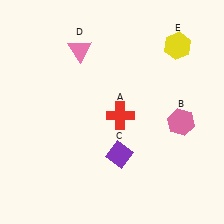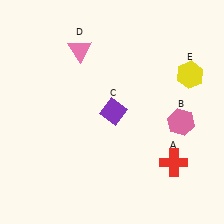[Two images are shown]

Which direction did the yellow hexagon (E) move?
The yellow hexagon (E) moved down.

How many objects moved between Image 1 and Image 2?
3 objects moved between the two images.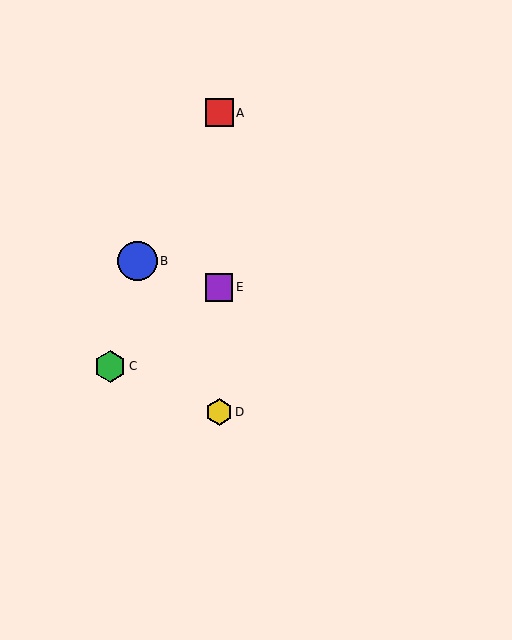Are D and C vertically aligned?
No, D is at x≈219 and C is at x≈110.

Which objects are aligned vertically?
Objects A, D, E are aligned vertically.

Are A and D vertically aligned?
Yes, both are at x≈219.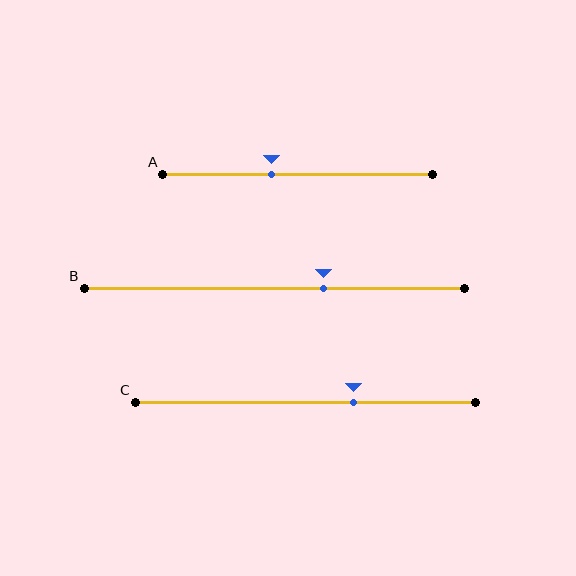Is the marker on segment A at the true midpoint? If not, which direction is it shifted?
No, the marker on segment A is shifted to the left by about 10% of the segment length.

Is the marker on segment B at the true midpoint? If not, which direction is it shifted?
No, the marker on segment B is shifted to the right by about 13% of the segment length.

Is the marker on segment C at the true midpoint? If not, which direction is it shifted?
No, the marker on segment C is shifted to the right by about 14% of the segment length.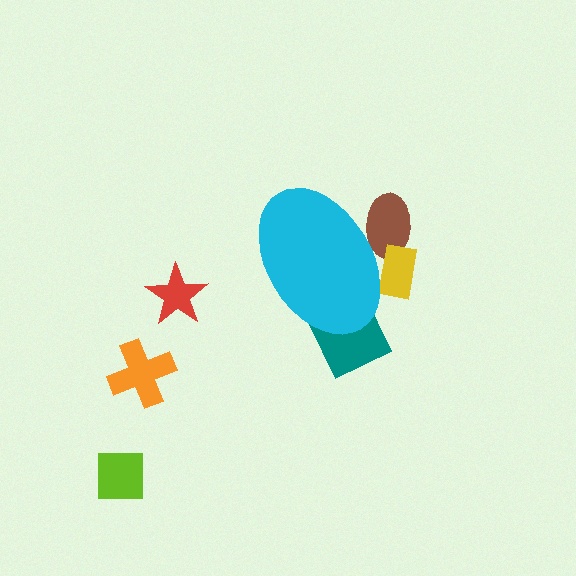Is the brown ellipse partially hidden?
Yes, the brown ellipse is partially hidden behind the cyan ellipse.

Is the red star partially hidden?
No, the red star is fully visible.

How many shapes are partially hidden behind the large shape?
3 shapes are partially hidden.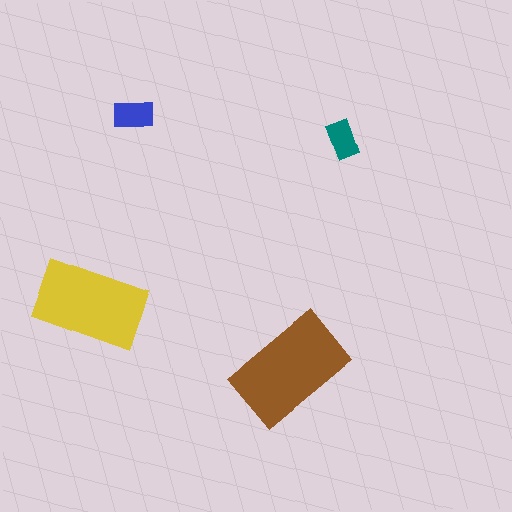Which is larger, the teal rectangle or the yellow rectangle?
The yellow one.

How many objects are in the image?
There are 4 objects in the image.